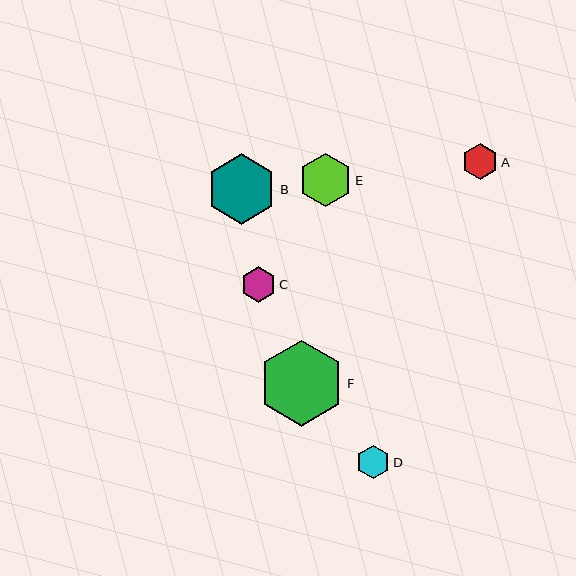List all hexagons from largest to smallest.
From largest to smallest: F, B, E, A, C, D.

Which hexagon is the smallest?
Hexagon D is the smallest with a size of approximately 34 pixels.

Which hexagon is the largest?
Hexagon F is the largest with a size of approximately 86 pixels.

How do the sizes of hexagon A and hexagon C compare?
Hexagon A and hexagon C are approximately the same size.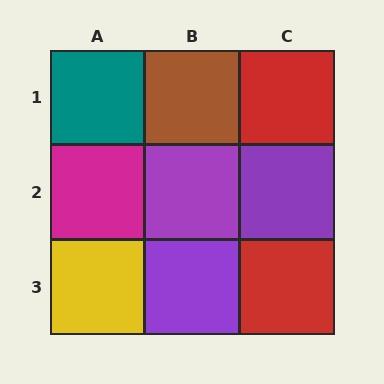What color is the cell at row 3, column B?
Purple.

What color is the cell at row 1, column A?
Teal.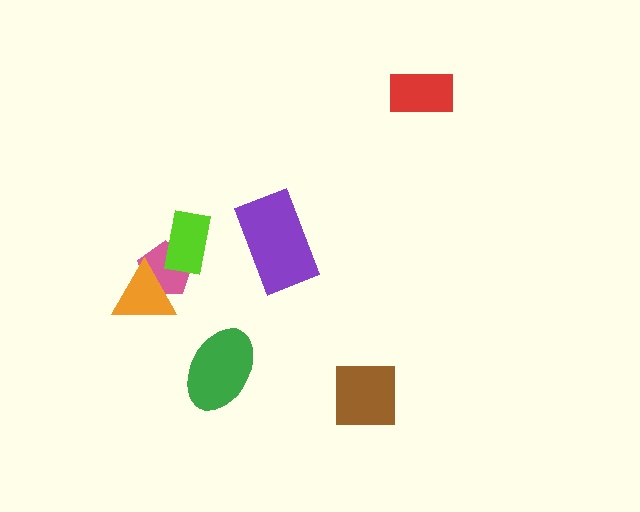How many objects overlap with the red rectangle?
0 objects overlap with the red rectangle.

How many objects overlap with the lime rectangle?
1 object overlaps with the lime rectangle.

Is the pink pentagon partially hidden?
Yes, it is partially covered by another shape.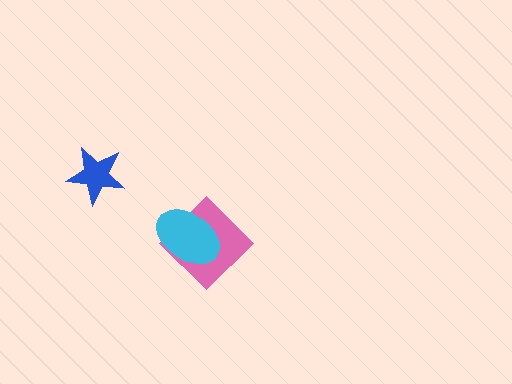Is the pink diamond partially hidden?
Yes, it is partially covered by another shape.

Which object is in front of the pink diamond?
The cyan ellipse is in front of the pink diamond.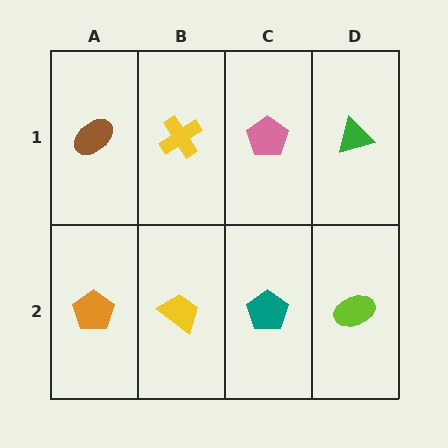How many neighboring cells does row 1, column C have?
3.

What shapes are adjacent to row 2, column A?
A brown ellipse (row 1, column A), a yellow trapezoid (row 2, column B).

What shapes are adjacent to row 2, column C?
A pink pentagon (row 1, column C), a yellow trapezoid (row 2, column B), a lime ellipse (row 2, column D).